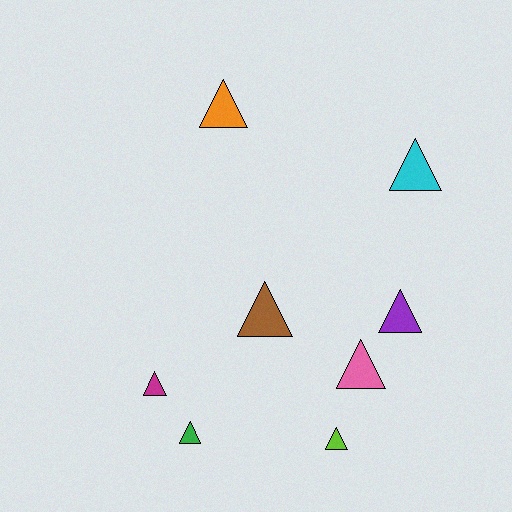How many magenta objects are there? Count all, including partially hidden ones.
There is 1 magenta object.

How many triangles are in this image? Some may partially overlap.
There are 8 triangles.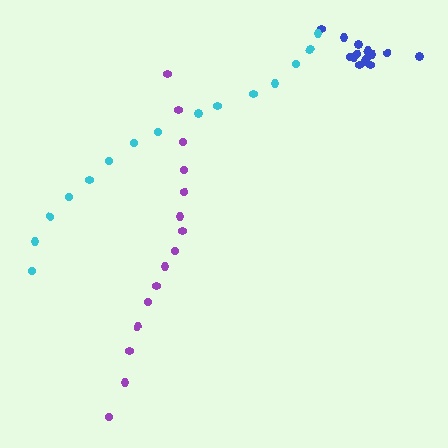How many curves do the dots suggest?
There are 3 distinct paths.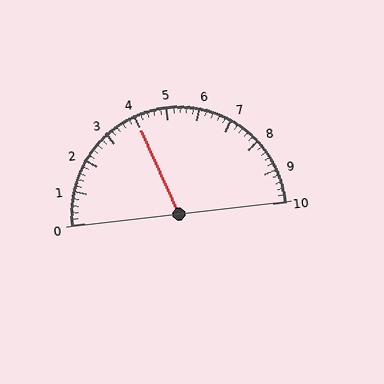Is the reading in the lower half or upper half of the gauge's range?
The reading is in the lower half of the range (0 to 10).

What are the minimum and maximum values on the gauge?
The gauge ranges from 0 to 10.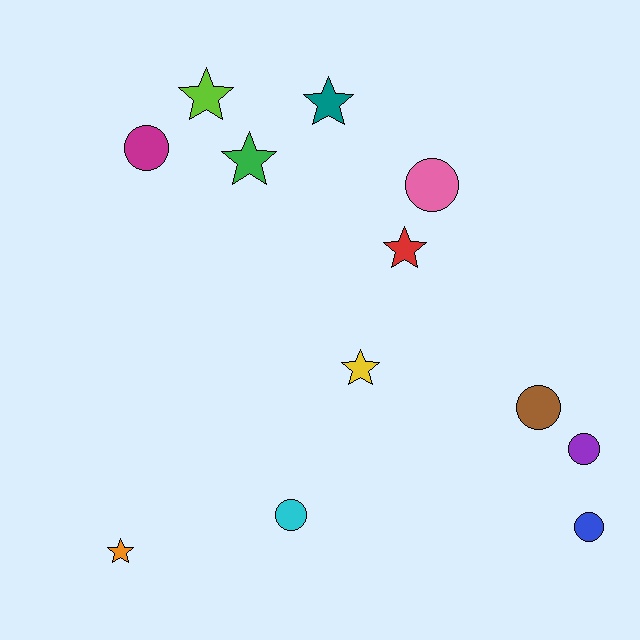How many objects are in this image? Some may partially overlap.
There are 12 objects.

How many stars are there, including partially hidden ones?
There are 6 stars.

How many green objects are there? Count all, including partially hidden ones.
There is 1 green object.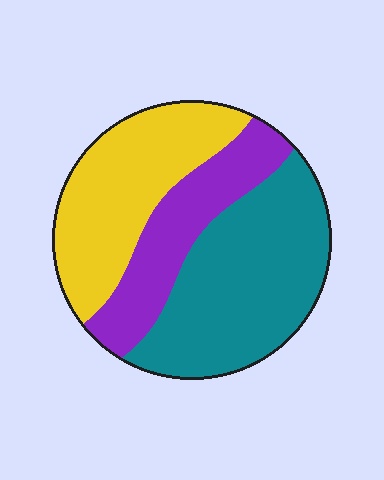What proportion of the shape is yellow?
Yellow takes up about one third (1/3) of the shape.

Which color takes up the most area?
Teal, at roughly 45%.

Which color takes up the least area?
Purple, at roughly 25%.